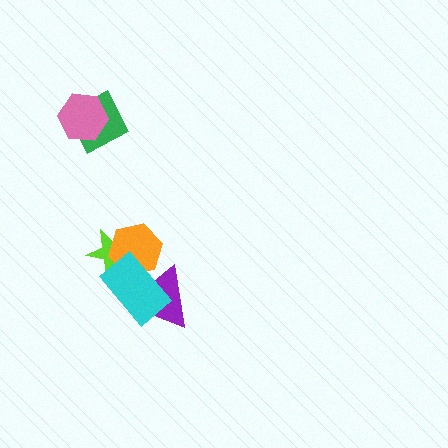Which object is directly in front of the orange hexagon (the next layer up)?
The purple triangle is directly in front of the orange hexagon.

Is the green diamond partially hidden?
Yes, it is partially covered by another shape.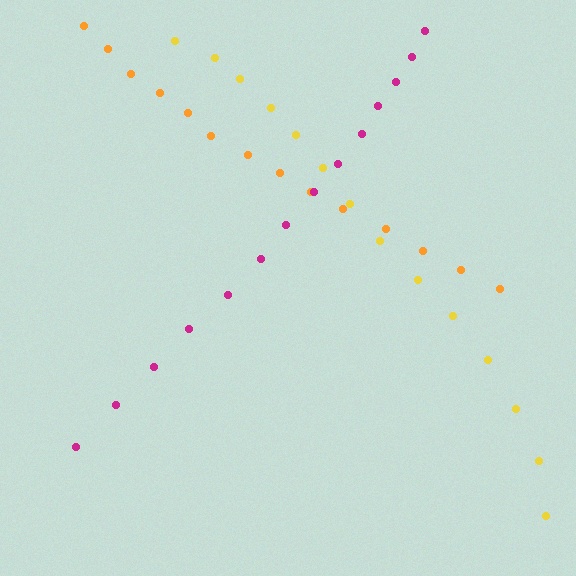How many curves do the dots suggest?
There are 3 distinct paths.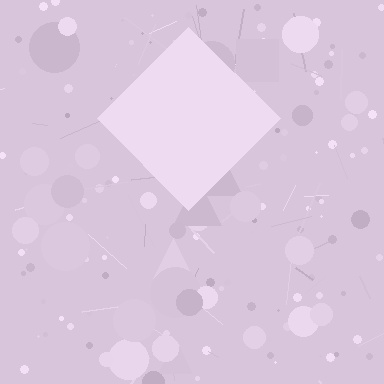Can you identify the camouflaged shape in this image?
The camouflaged shape is a diamond.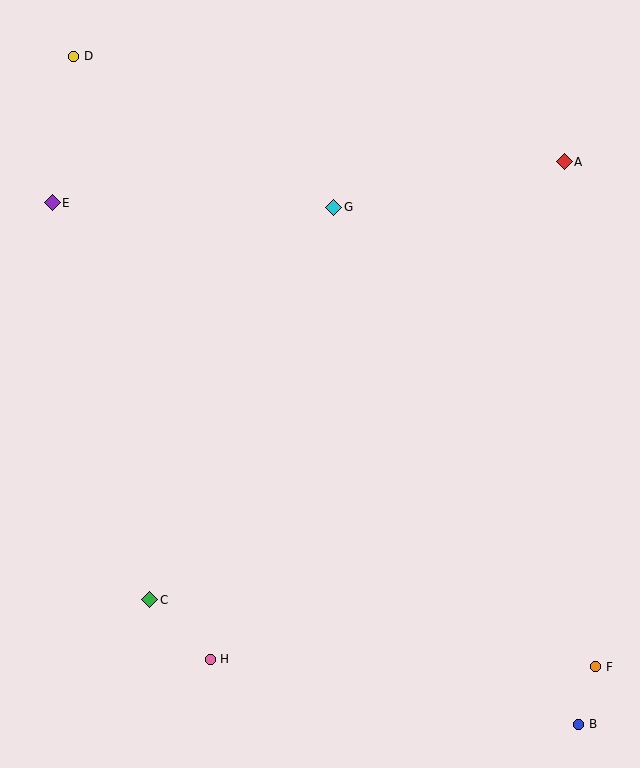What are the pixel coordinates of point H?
Point H is at (210, 659).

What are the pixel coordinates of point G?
Point G is at (334, 207).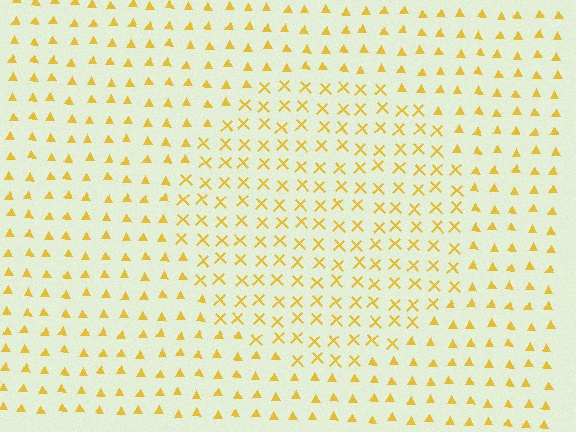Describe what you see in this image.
The image is filled with small yellow elements arranged in a uniform grid. A circle-shaped region contains X marks, while the surrounding area contains triangles. The boundary is defined purely by the change in element shape.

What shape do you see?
I see a circle.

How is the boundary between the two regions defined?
The boundary is defined by a change in element shape: X marks inside vs. triangles outside. All elements share the same color and spacing.